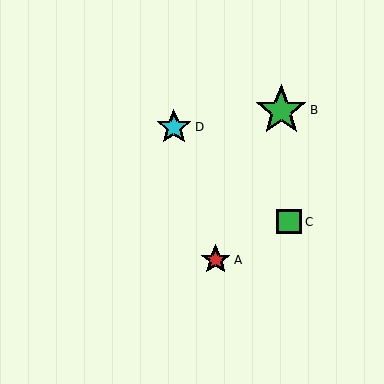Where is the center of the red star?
The center of the red star is at (216, 260).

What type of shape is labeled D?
Shape D is a cyan star.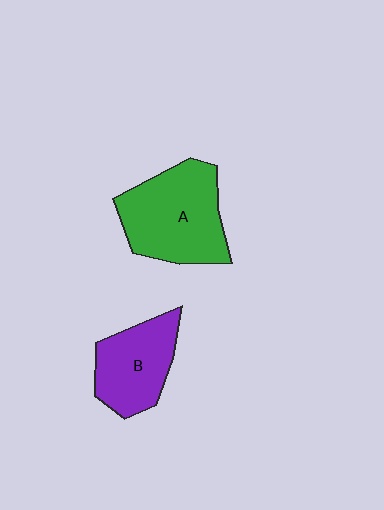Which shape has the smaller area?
Shape B (purple).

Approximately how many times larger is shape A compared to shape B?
Approximately 1.4 times.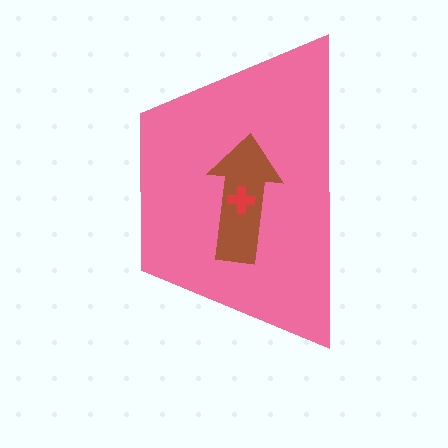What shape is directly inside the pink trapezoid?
The brown arrow.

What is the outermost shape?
The pink trapezoid.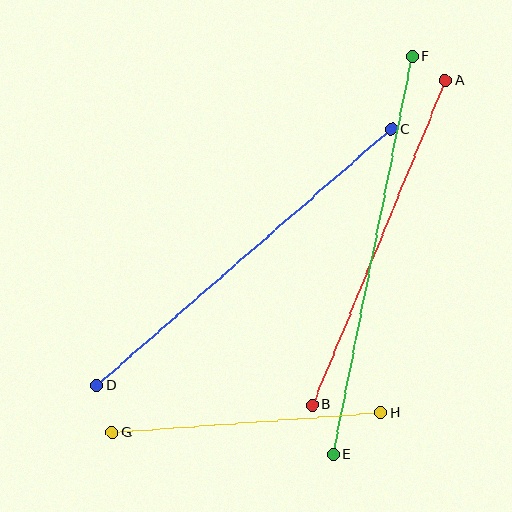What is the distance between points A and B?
The distance is approximately 351 pixels.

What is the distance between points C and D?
The distance is approximately 390 pixels.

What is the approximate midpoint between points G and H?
The midpoint is at approximately (247, 423) pixels.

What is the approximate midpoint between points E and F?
The midpoint is at approximately (373, 255) pixels.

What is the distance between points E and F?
The distance is approximately 406 pixels.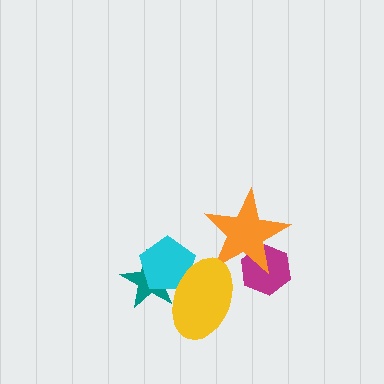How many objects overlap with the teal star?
2 objects overlap with the teal star.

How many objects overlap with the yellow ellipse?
3 objects overlap with the yellow ellipse.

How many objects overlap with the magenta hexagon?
1 object overlaps with the magenta hexagon.